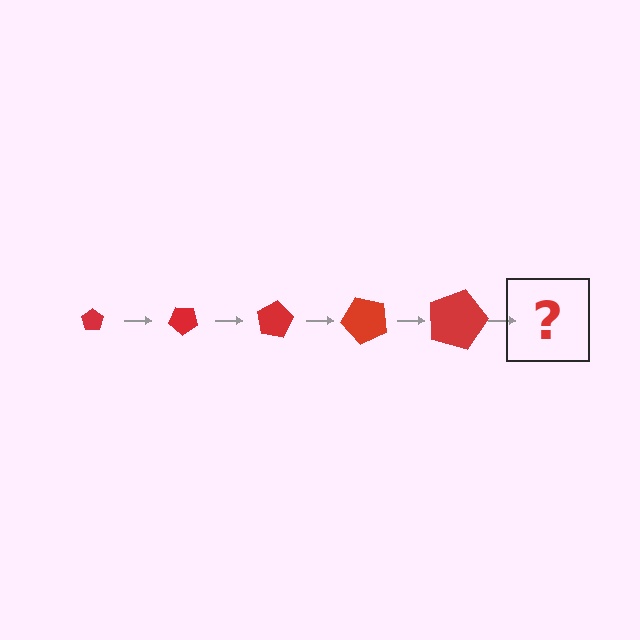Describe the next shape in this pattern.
It should be a pentagon, larger than the previous one and rotated 200 degrees from the start.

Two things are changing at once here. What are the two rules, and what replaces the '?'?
The two rules are that the pentagon grows larger each step and it rotates 40 degrees each step. The '?' should be a pentagon, larger than the previous one and rotated 200 degrees from the start.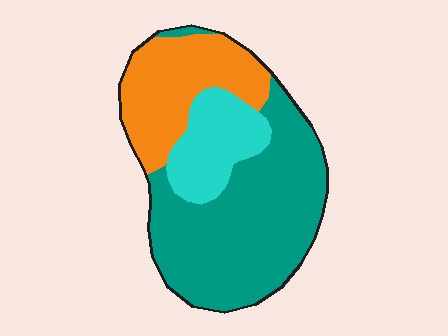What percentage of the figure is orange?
Orange covers roughly 25% of the figure.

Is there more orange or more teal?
Teal.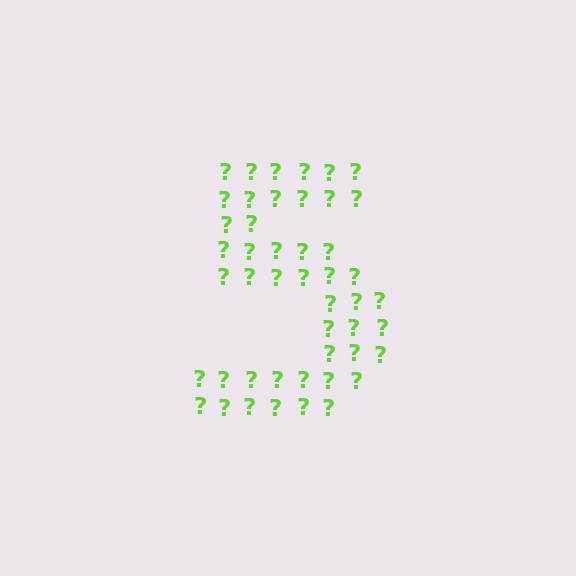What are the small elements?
The small elements are question marks.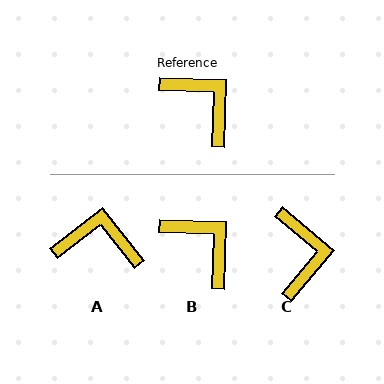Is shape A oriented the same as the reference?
No, it is off by about 40 degrees.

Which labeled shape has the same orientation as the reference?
B.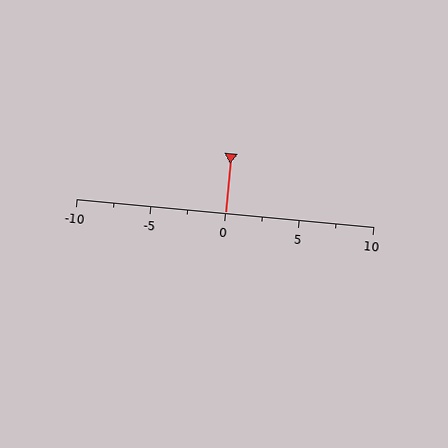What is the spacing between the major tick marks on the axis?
The major ticks are spaced 5 apart.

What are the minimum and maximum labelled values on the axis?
The axis runs from -10 to 10.